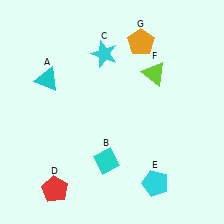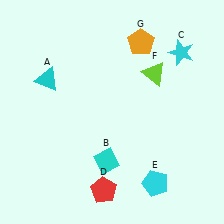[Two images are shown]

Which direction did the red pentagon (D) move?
The red pentagon (D) moved right.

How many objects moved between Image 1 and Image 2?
2 objects moved between the two images.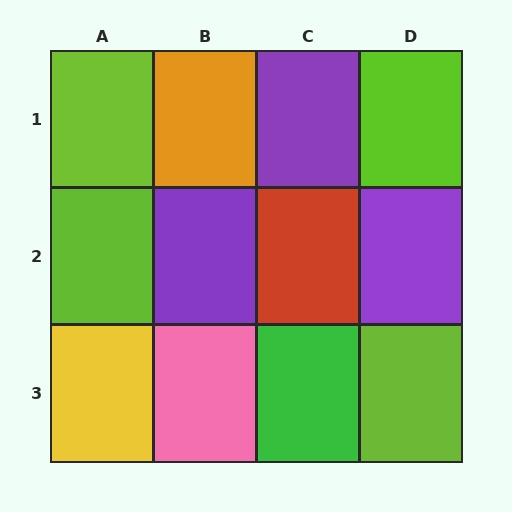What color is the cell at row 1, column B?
Orange.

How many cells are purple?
3 cells are purple.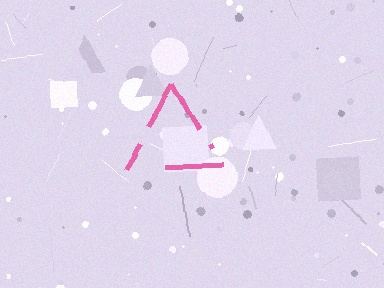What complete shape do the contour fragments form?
The contour fragments form a triangle.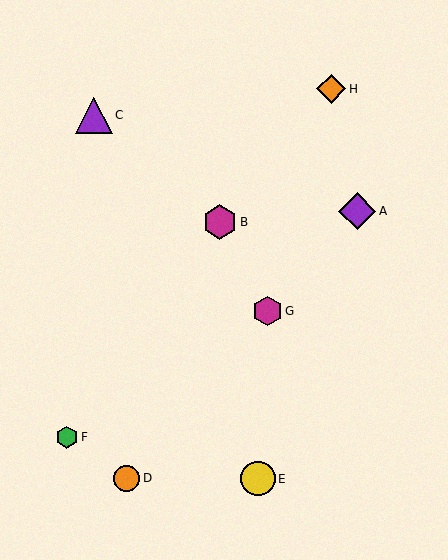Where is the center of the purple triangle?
The center of the purple triangle is at (94, 115).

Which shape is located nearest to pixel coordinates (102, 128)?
The purple triangle (labeled C) at (94, 115) is nearest to that location.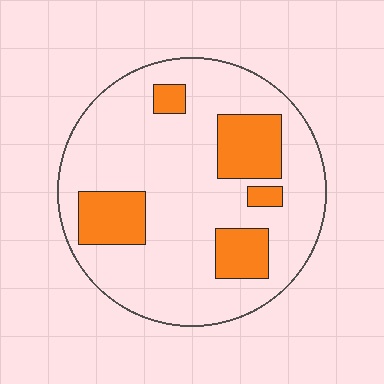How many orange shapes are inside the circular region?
5.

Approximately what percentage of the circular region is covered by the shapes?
Approximately 20%.